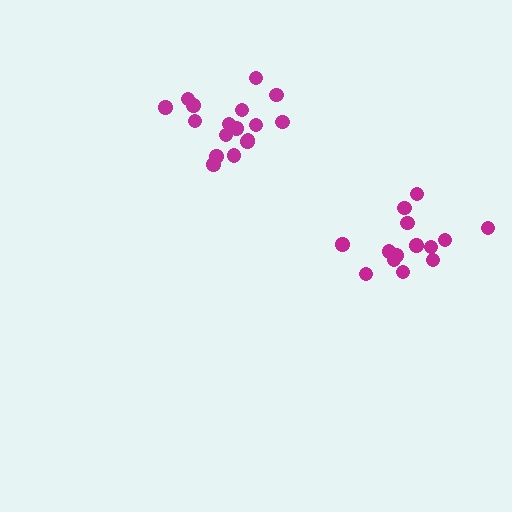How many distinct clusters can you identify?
There are 2 distinct clusters.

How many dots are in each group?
Group 1: 14 dots, Group 2: 17 dots (31 total).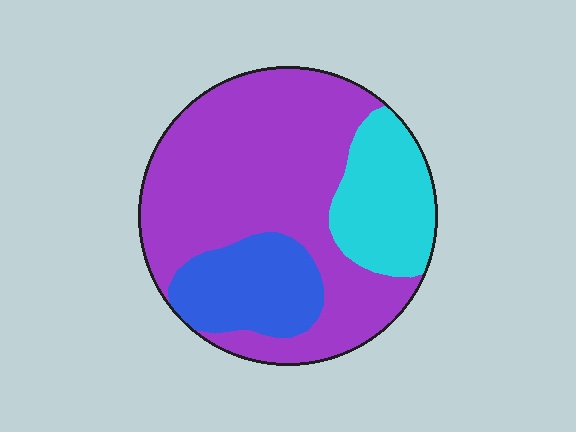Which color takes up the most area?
Purple, at roughly 65%.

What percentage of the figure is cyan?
Cyan takes up about one fifth (1/5) of the figure.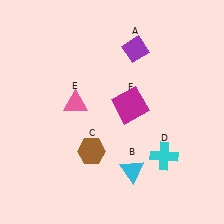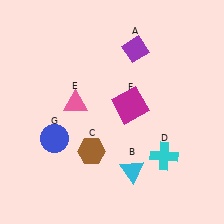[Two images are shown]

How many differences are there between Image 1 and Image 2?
There is 1 difference between the two images.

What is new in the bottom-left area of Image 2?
A blue circle (G) was added in the bottom-left area of Image 2.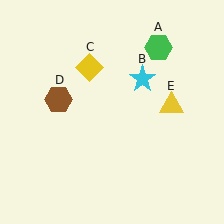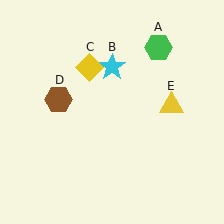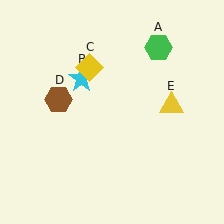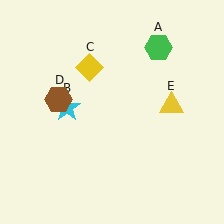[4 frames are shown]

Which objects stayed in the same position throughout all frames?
Green hexagon (object A) and yellow diamond (object C) and brown hexagon (object D) and yellow triangle (object E) remained stationary.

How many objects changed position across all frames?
1 object changed position: cyan star (object B).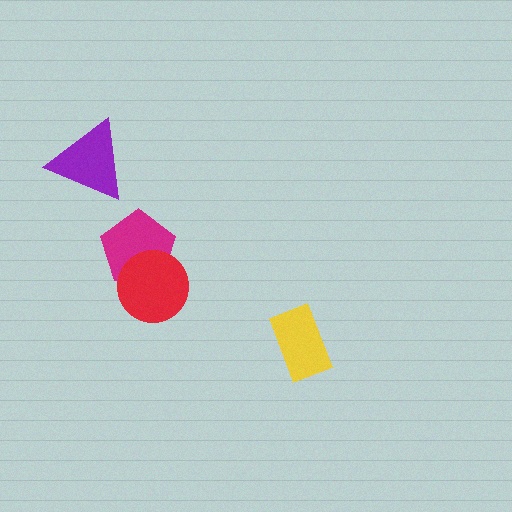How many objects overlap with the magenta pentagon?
1 object overlaps with the magenta pentagon.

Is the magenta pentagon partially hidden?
Yes, it is partially covered by another shape.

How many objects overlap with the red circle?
1 object overlaps with the red circle.